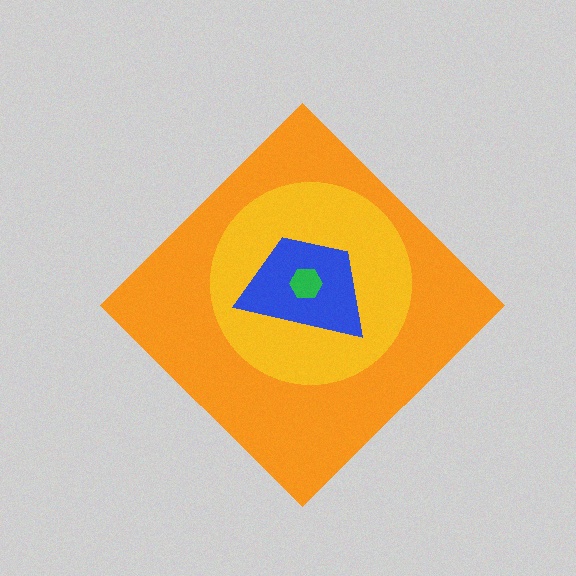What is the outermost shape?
The orange diamond.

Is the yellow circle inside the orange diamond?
Yes.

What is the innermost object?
The green hexagon.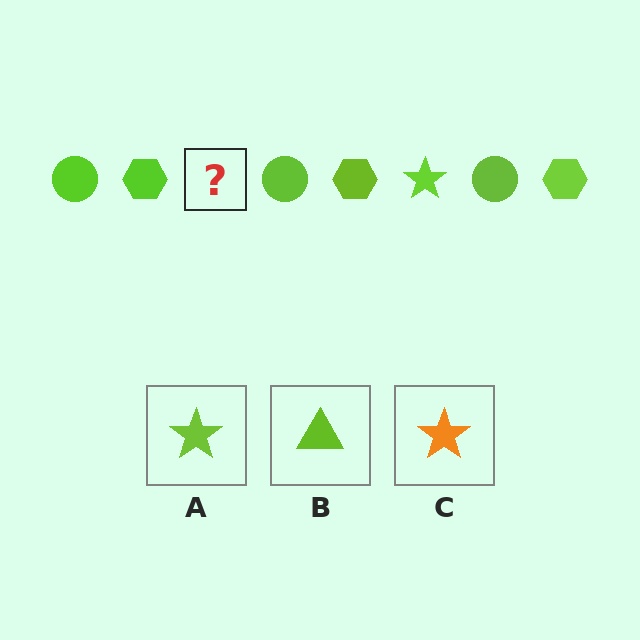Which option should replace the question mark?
Option A.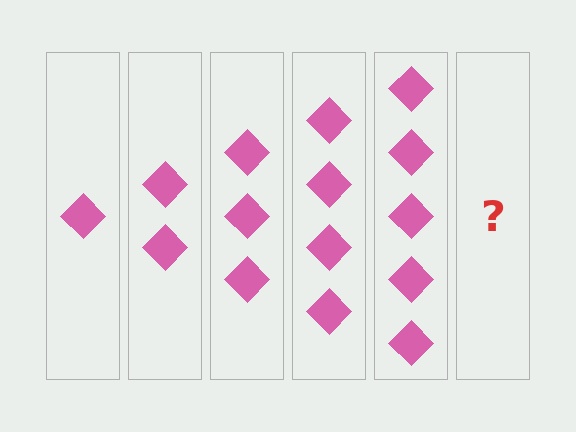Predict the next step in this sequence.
The next step is 6 diamonds.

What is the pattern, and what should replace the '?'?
The pattern is that each step adds one more diamond. The '?' should be 6 diamonds.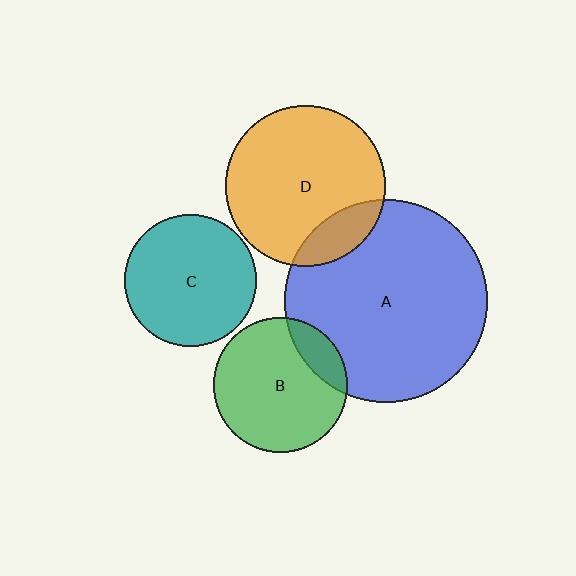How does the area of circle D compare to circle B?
Approximately 1.4 times.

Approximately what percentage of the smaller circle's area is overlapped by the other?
Approximately 15%.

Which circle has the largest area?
Circle A (blue).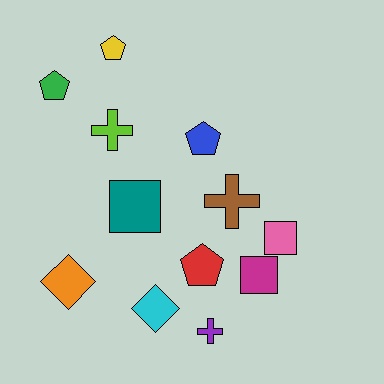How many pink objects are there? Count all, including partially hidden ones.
There is 1 pink object.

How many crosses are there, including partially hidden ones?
There are 3 crosses.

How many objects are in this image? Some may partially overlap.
There are 12 objects.